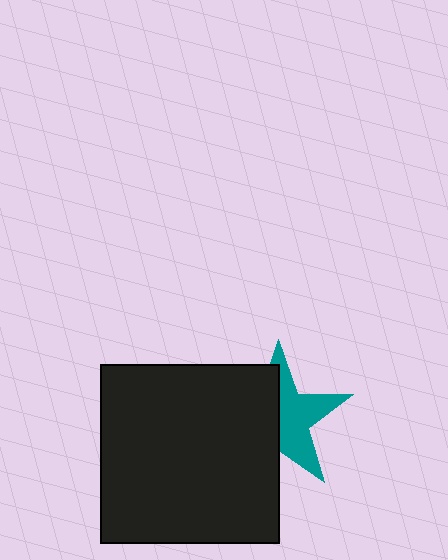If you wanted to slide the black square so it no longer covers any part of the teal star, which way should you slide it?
Slide it left — that is the most direct way to separate the two shapes.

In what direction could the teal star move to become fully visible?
The teal star could move right. That would shift it out from behind the black square entirely.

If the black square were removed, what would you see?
You would see the complete teal star.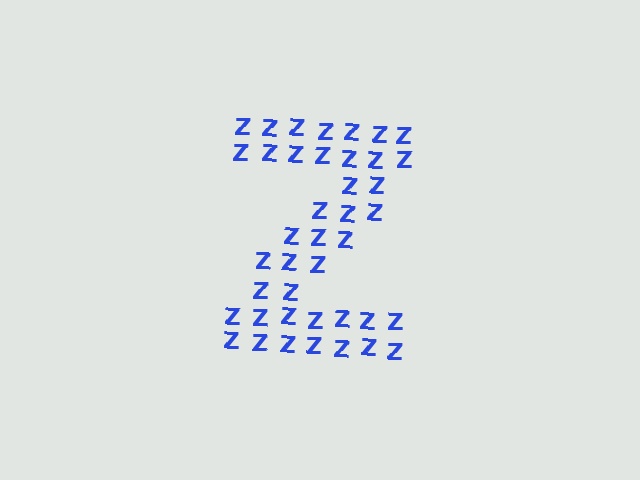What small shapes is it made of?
It is made of small letter Z's.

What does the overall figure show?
The overall figure shows the letter Z.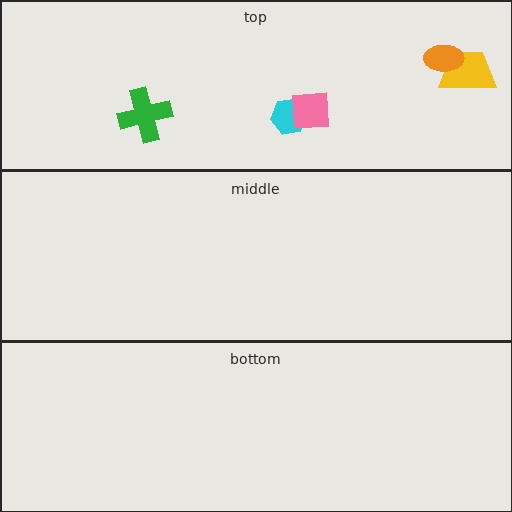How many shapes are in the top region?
5.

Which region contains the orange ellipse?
The top region.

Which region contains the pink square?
The top region.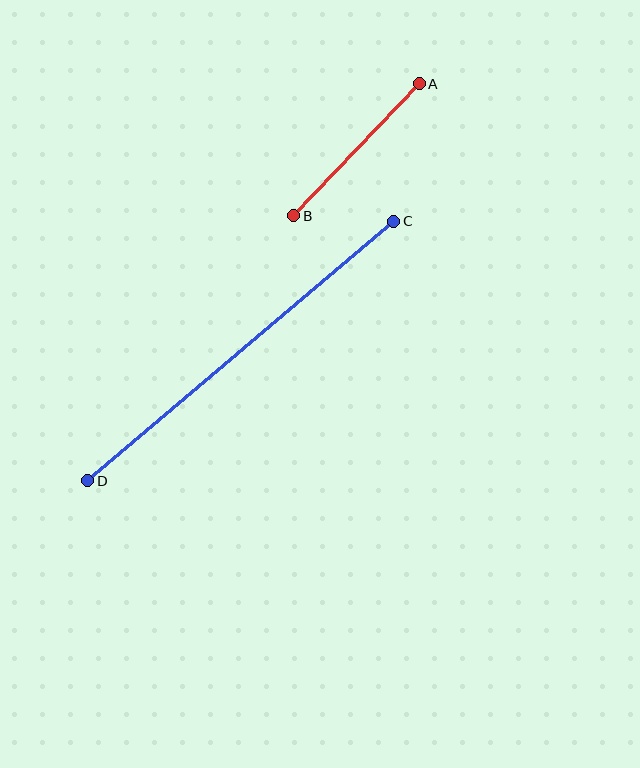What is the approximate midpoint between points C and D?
The midpoint is at approximately (241, 351) pixels.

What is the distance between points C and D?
The distance is approximately 401 pixels.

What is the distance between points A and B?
The distance is approximately 182 pixels.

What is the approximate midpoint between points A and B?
The midpoint is at approximately (356, 150) pixels.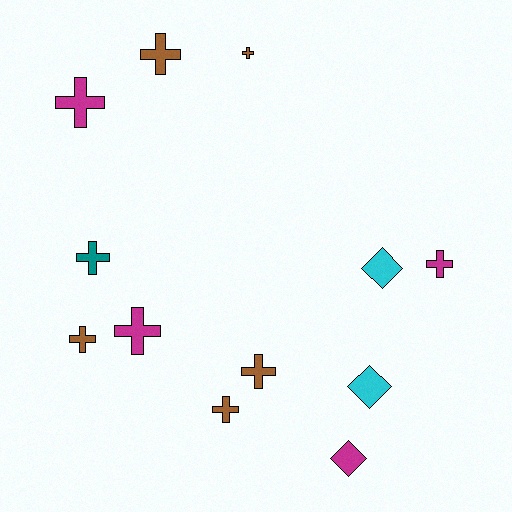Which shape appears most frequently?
Cross, with 9 objects.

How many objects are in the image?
There are 12 objects.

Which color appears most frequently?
Brown, with 5 objects.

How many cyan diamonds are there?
There are 2 cyan diamonds.